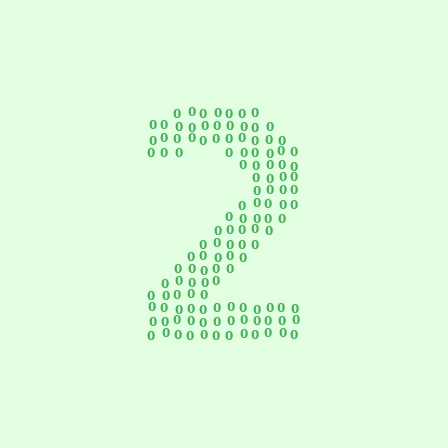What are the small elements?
The small elements are digit 0's.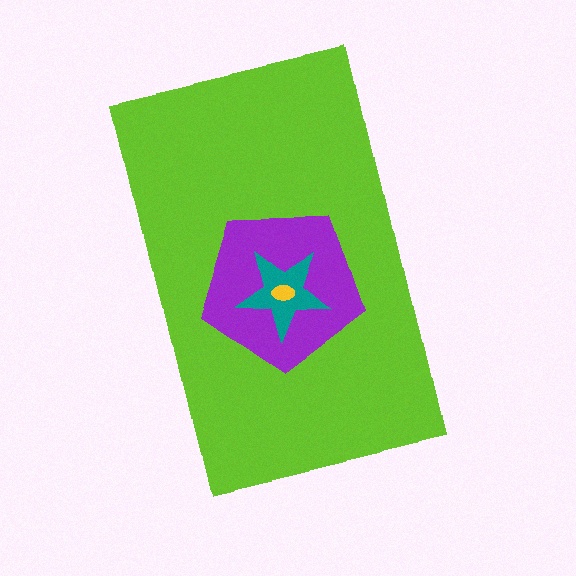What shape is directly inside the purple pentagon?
The teal star.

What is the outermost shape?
The lime rectangle.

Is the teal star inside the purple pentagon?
Yes.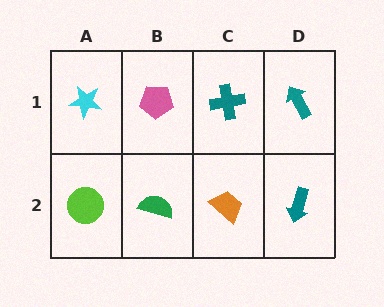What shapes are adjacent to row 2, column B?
A pink pentagon (row 1, column B), a lime circle (row 2, column A), an orange trapezoid (row 2, column C).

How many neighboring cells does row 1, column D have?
2.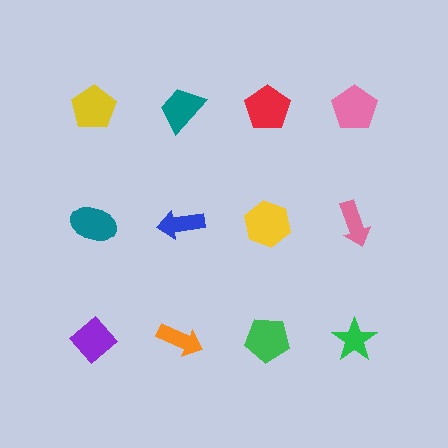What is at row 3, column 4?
A green star.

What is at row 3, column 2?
An orange arrow.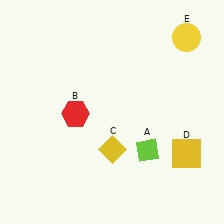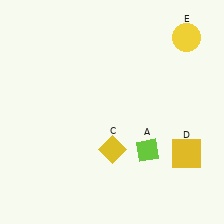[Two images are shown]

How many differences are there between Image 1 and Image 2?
There is 1 difference between the two images.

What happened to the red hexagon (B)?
The red hexagon (B) was removed in Image 2. It was in the bottom-left area of Image 1.